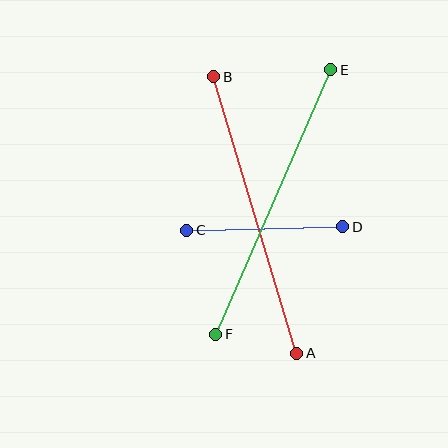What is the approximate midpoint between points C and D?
The midpoint is at approximately (265, 229) pixels.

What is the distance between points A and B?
The distance is approximately 289 pixels.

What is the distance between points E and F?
The distance is approximately 288 pixels.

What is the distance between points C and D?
The distance is approximately 156 pixels.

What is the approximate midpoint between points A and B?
The midpoint is at approximately (255, 215) pixels.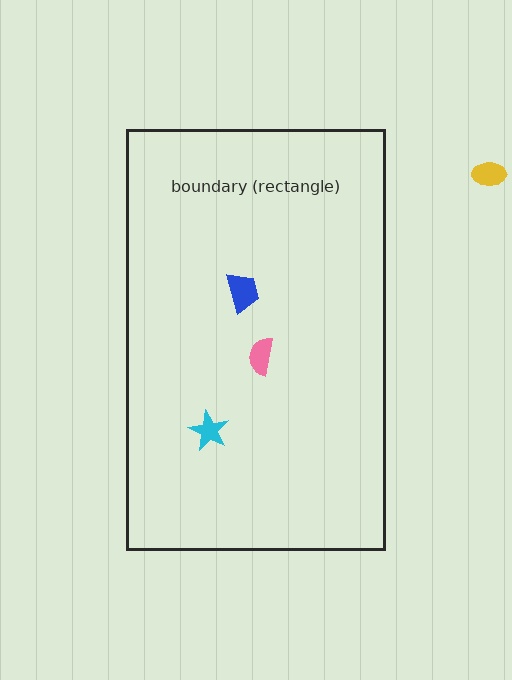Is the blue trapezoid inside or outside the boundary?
Inside.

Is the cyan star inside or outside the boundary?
Inside.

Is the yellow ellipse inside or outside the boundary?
Outside.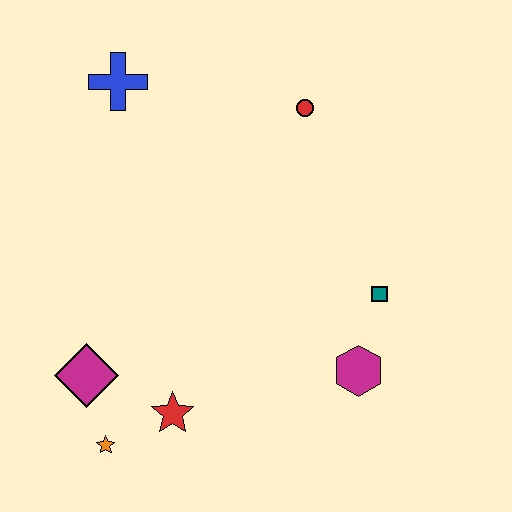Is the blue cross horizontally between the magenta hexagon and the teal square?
No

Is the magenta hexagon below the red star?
No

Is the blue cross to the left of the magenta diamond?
No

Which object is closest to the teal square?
The magenta hexagon is closest to the teal square.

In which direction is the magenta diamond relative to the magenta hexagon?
The magenta diamond is to the left of the magenta hexagon.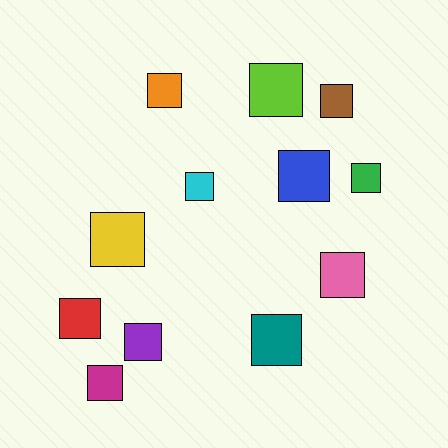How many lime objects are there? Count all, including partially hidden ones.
There is 1 lime object.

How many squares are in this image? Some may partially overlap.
There are 12 squares.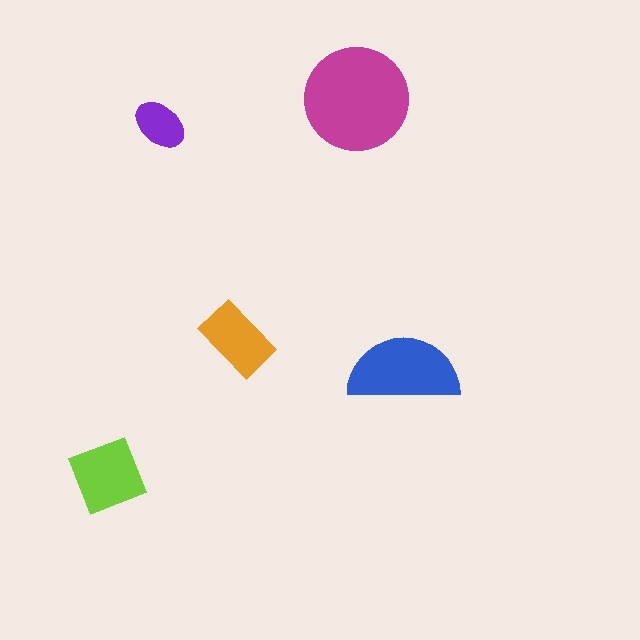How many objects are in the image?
There are 5 objects in the image.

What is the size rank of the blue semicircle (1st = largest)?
2nd.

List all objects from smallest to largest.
The purple ellipse, the orange rectangle, the lime square, the blue semicircle, the magenta circle.